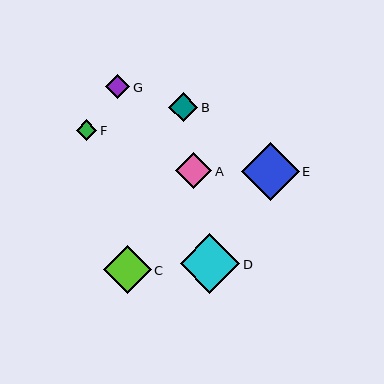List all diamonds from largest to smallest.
From largest to smallest: D, E, C, A, B, G, F.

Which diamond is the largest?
Diamond D is the largest with a size of approximately 60 pixels.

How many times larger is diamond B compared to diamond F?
Diamond B is approximately 1.4 times the size of diamond F.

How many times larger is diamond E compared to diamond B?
Diamond E is approximately 2.0 times the size of diamond B.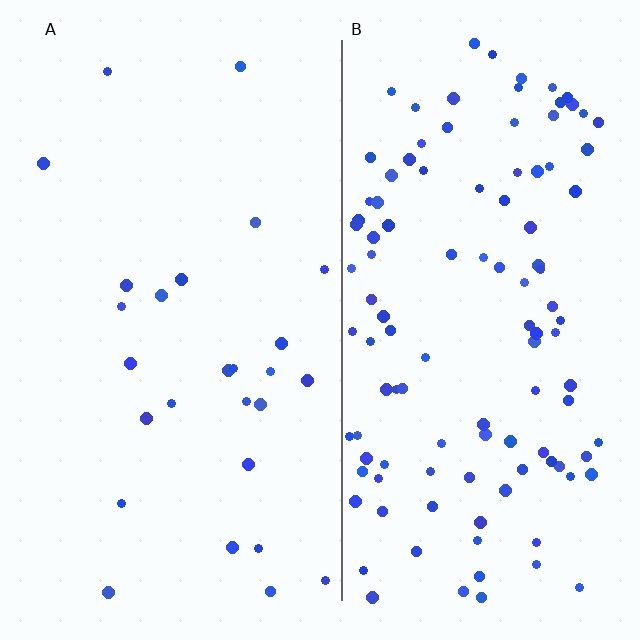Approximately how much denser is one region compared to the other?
Approximately 4.3× — region B over region A.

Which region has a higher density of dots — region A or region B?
B (the right).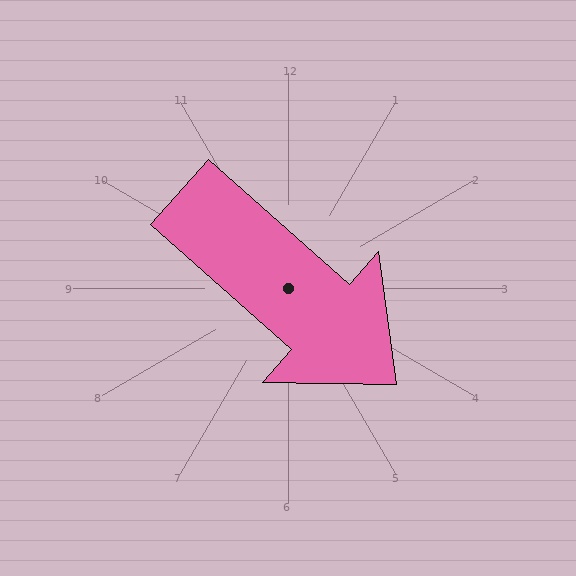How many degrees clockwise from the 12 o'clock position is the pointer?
Approximately 131 degrees.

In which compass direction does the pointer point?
Southeast.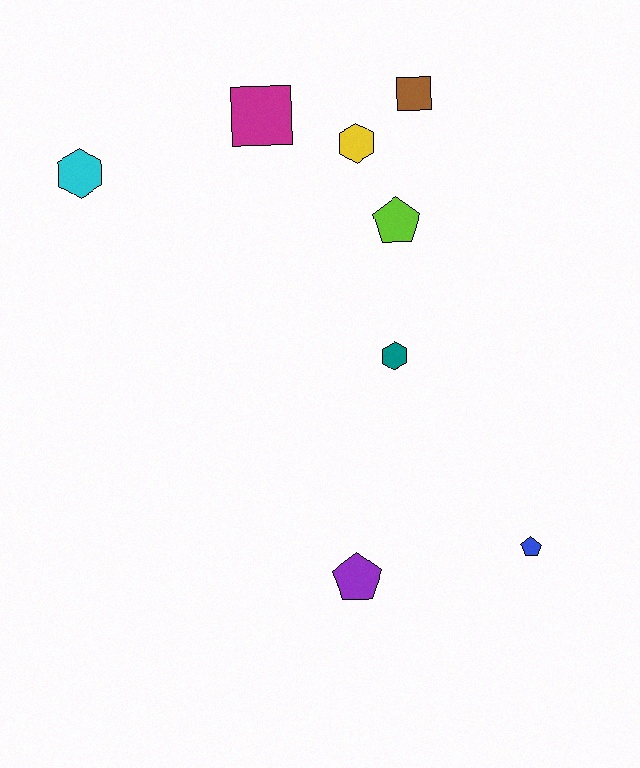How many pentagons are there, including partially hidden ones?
There are 3 pentagons.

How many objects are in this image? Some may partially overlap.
There are 8 objects.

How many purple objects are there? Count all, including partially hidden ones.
There is 1 purple object.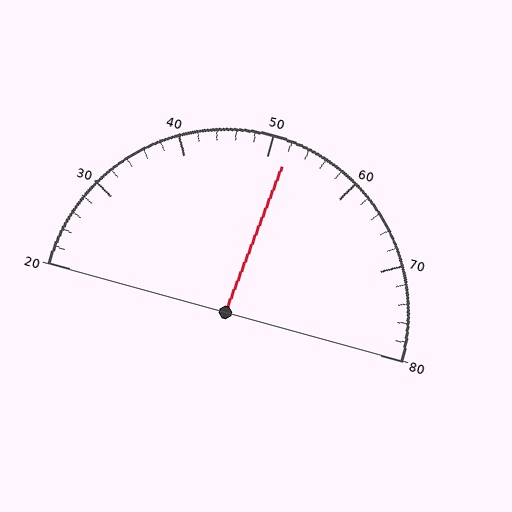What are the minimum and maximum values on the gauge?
The gauge ranges from 20 to 80.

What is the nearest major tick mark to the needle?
The nearest major tick mark is 50.